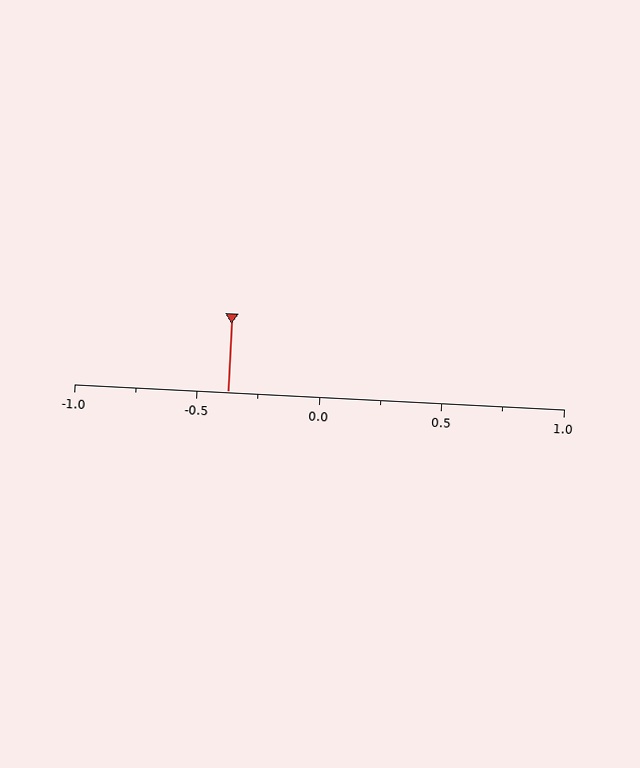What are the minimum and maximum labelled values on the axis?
The axis runs from -1.0 to 1.0.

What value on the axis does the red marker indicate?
The marker indicates approximately -0.38.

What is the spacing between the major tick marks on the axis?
The major ticks are spaced 0.5 apart.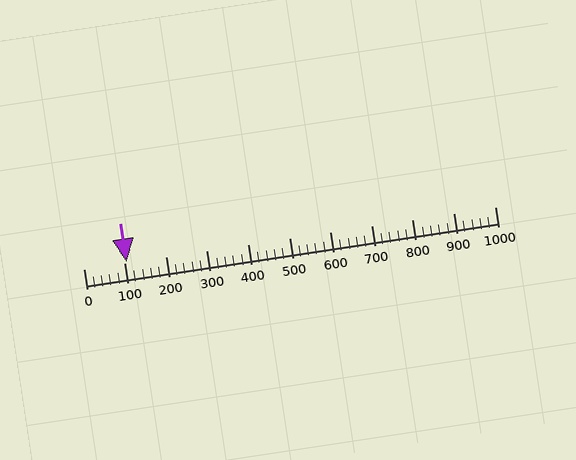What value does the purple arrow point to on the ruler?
The purple arrow points to approximately 105.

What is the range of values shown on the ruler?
The ruler shows values from 0 to 1000.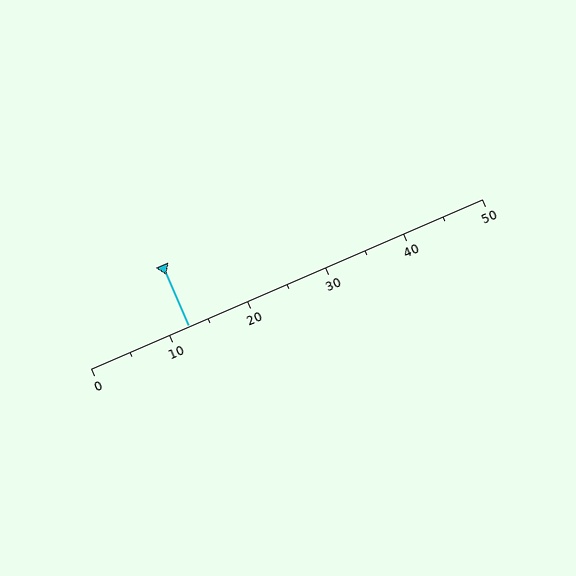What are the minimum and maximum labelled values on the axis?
The axis runs from 0 to 50.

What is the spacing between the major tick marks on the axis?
The major ticks are spaced 10 apart.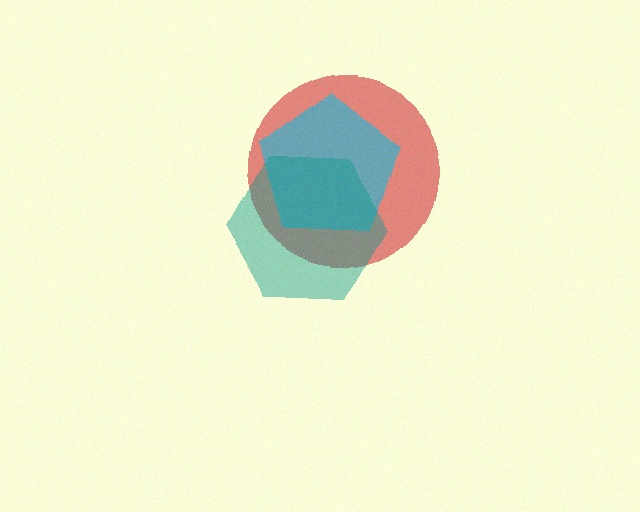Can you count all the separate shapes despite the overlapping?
Yes, there are 3 separate shapes.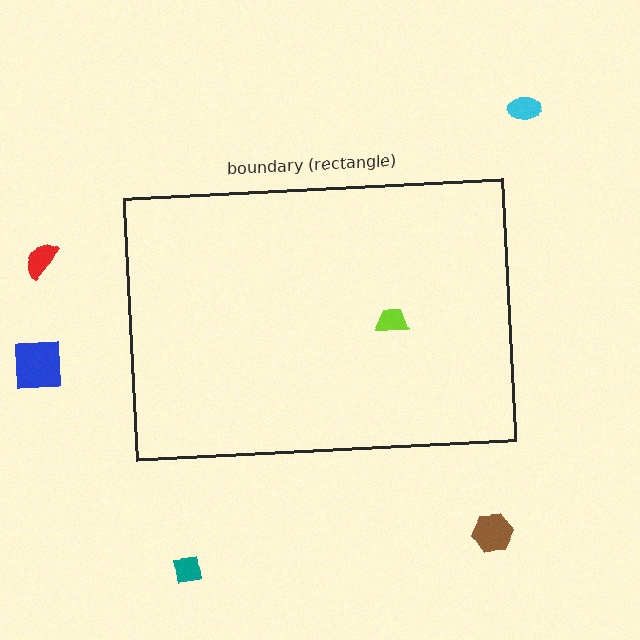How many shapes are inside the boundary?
1 inside, 5 outside.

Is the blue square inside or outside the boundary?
Outside.